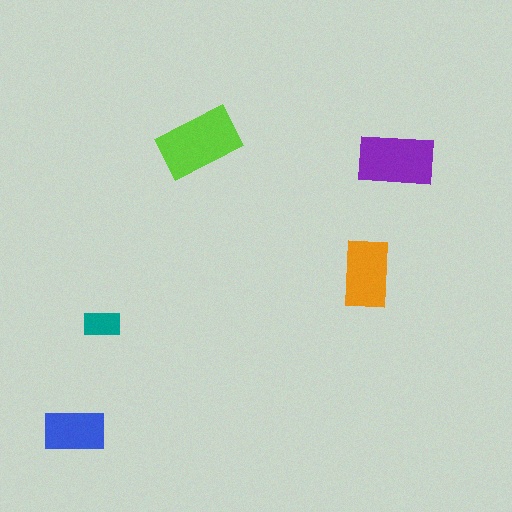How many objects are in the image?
There are 5 objects in the image.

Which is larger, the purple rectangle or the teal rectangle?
The purple one.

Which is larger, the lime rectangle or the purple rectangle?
The lime one.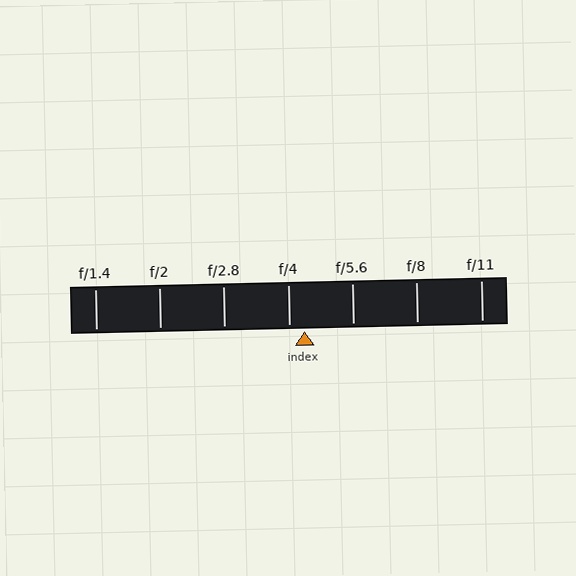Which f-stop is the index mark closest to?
The index mark is closest to f/4.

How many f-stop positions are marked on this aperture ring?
There are 7 f-stop positions marked.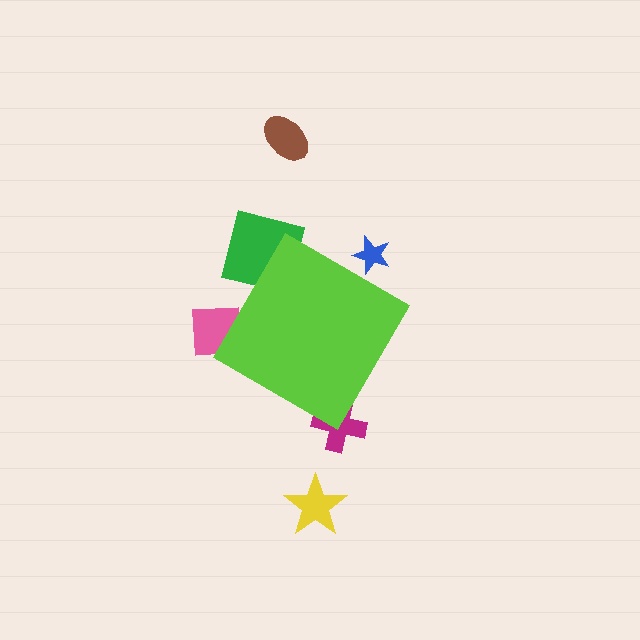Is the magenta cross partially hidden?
Yes, the magenta cross is partially hidden behind the lime diamond.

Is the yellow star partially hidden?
No, the yellow star is fully visible.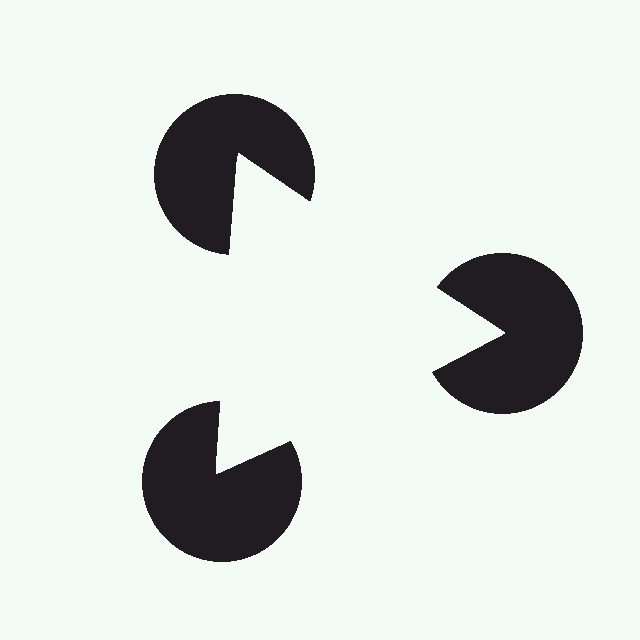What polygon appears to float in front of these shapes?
An illusory triangle — its edges are inferred from the aligned wedge cuts in the pac-man discs, not physically drawn.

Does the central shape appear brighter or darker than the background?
It typically appears slightly brighter than the background, even though no actual brightness change is drawn.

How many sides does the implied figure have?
3 sides.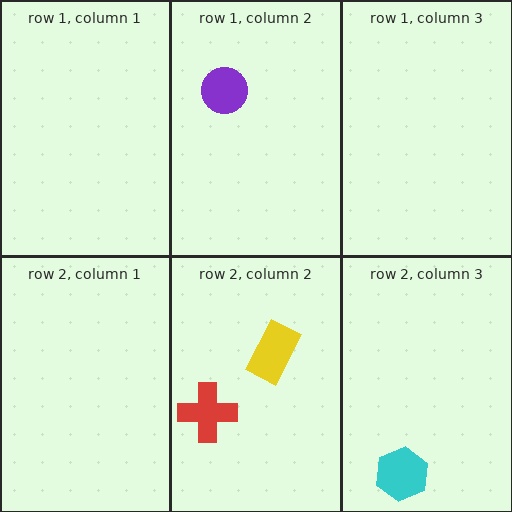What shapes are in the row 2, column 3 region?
The cyan hexagon.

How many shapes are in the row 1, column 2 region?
1.